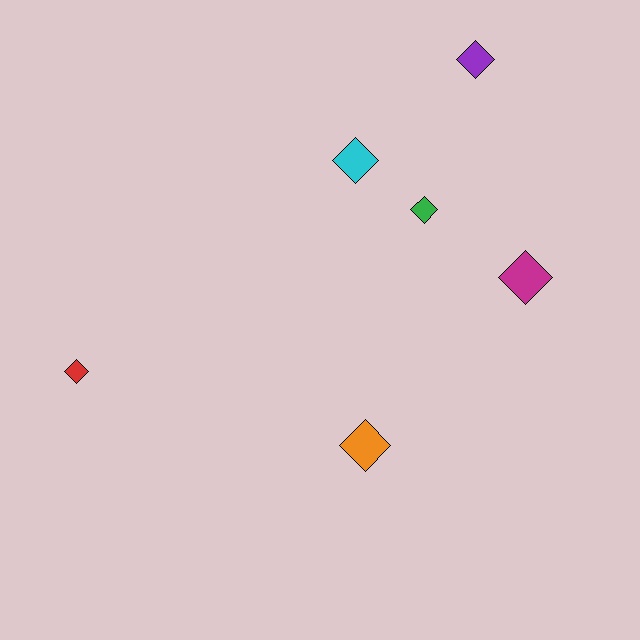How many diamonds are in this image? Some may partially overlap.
There are 6 diamonds.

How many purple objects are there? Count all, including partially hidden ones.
There is 1 purple object.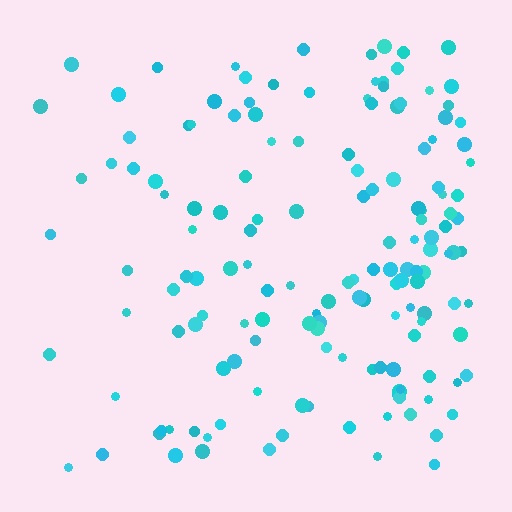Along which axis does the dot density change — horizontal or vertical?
Horizontal.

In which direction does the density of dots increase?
From left to right, with the right side densest.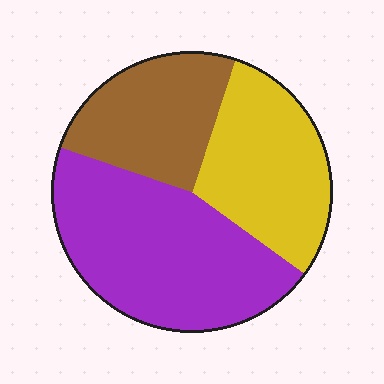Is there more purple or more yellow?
Purple.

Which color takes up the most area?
Purple, at roughly 45%.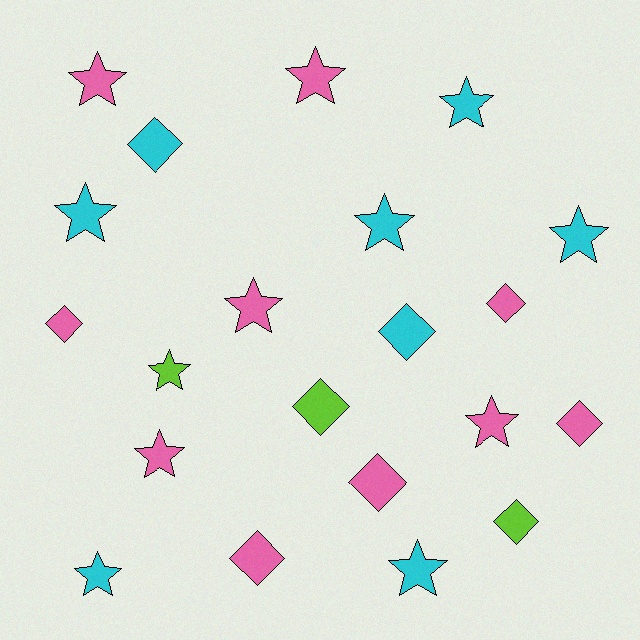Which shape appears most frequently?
Star, with 12 objects.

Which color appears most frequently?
Pink, with 10 objects.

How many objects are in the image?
There are 21 objects.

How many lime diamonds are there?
There are 2 lime diamonds.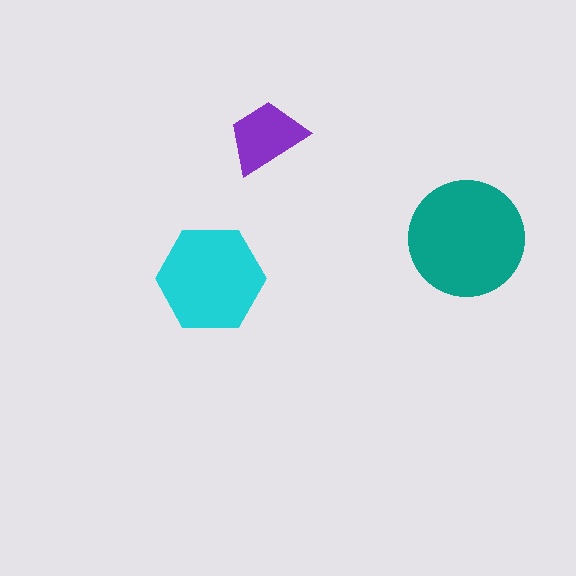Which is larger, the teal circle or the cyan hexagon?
The teal circle.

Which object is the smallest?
The purple trapezoid.